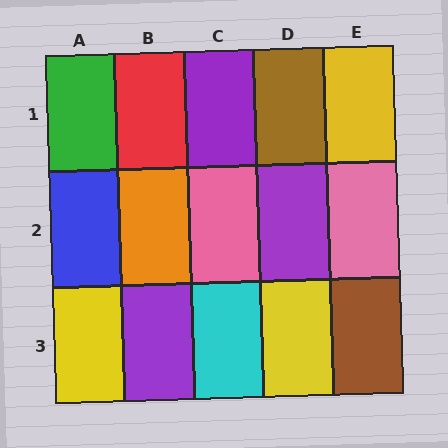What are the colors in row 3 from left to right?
Yellow, purple, cyan, yellow, brown.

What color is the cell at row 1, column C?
Purple.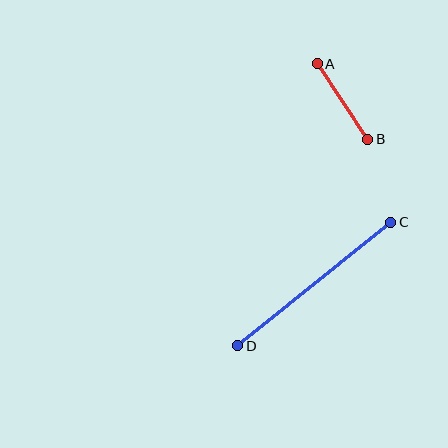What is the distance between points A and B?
The distance is approximately 91 pixels.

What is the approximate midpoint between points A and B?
The midpoint is at approximately (342, 102) pixels.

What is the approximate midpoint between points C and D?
The midpoint is at approximately (314, 284) pixels.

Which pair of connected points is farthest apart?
Points C and D are farthest apart.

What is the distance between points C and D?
The distance is approximately 197 pixels.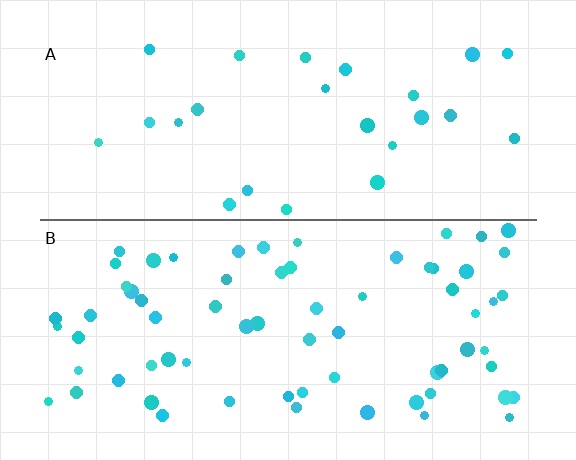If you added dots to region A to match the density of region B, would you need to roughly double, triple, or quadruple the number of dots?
Approximately triple.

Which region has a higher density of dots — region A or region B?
B (the bottom).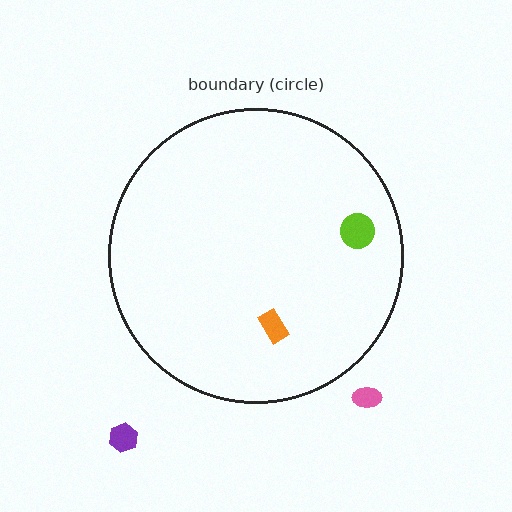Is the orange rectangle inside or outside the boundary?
Inside.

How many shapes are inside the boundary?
2 inside, 2 outside.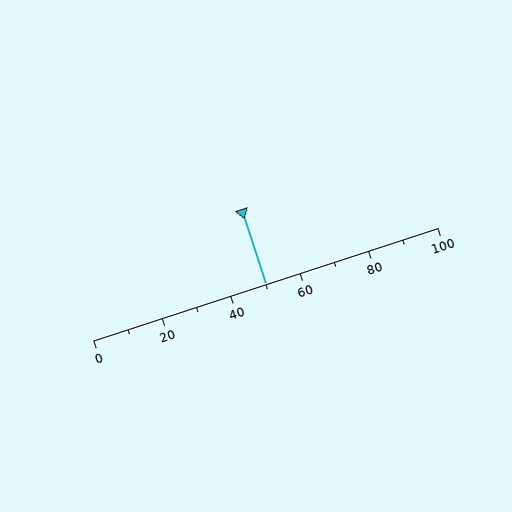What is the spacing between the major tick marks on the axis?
The major ticks are spaced 20 apart.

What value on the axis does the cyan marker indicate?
The marker indicates approximately 50.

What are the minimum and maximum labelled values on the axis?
The axis runs from 0 to 100.